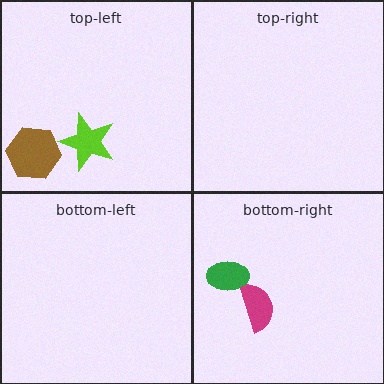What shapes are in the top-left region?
The lime star, the brown hexagon.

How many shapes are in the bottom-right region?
2.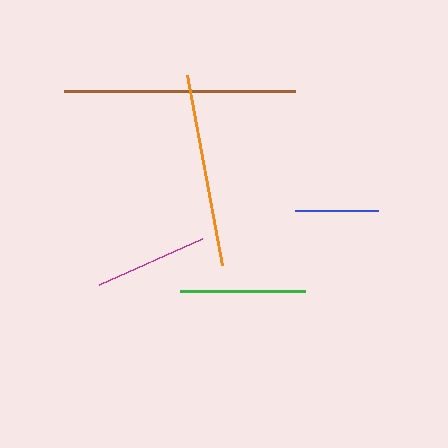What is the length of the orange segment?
The orange segment is approximately 193 pixels long.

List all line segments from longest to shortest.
From longest to shortest: brown, orange, green, magenta, blue.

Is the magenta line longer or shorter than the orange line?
The orange line is longer than the magenta line.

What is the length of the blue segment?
The blue segment is approximately 83 pixels long.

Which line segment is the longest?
The brown line is the longest at approximately 231 pixels.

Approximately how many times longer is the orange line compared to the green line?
The orange line is approximately 1.5 times the length of the green line.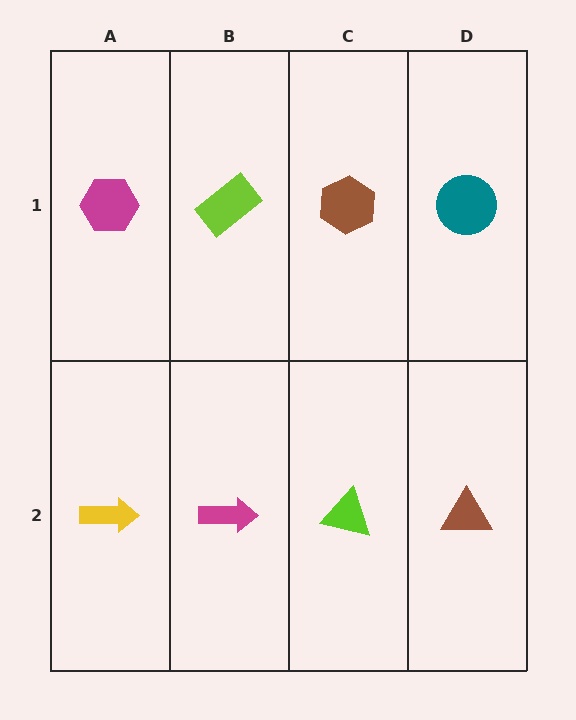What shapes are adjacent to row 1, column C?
A lime triangle (row 2, column C), a lime rectangle (row 1, column B), a teal circle (row 1, column D).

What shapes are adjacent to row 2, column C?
A brown hexagon (row 1, column C), a magenta arrow (row 2, column B), a brown triangle (row 2, column D).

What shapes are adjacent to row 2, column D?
A teal circle (row 1, column D), a lime triangle (row 2, column C).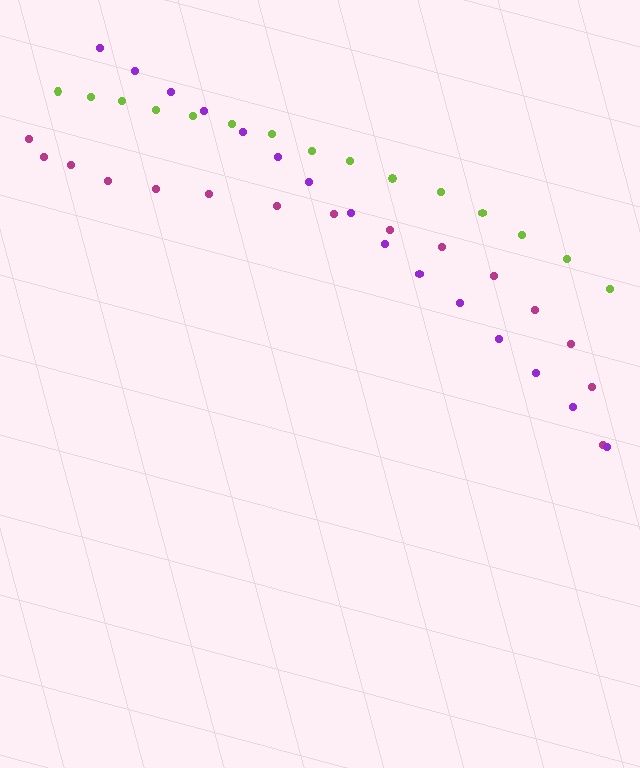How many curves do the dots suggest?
There are 3 distinct paths.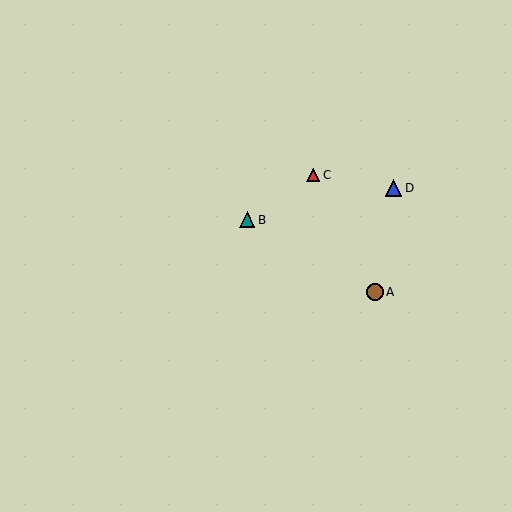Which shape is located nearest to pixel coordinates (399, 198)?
The blue triangle (labeled D) at (394, 188) is nearest to that location.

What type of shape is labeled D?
Shape D is a blue triangle.